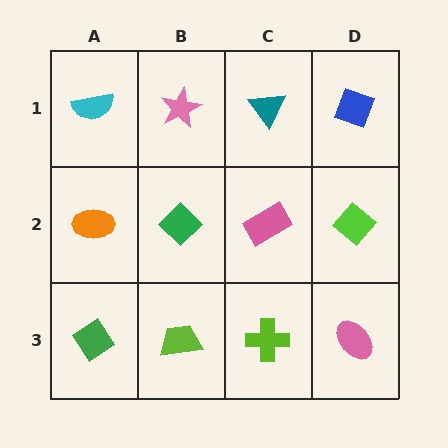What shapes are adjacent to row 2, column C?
A teal triangle (row 1, column C), a lime cross (row 3, column C), a green diamond (row 2, column B), a lime diamond (row 2, column D).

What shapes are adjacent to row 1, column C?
A pink rectangle (row 2, column C), a pink star (row 1, column B), a blue diamond (row 1, column D).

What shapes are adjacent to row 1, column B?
A green diamond (row 2, column B), a cyan semicircle (row 1, column A), a teal triangle (row 1, column C).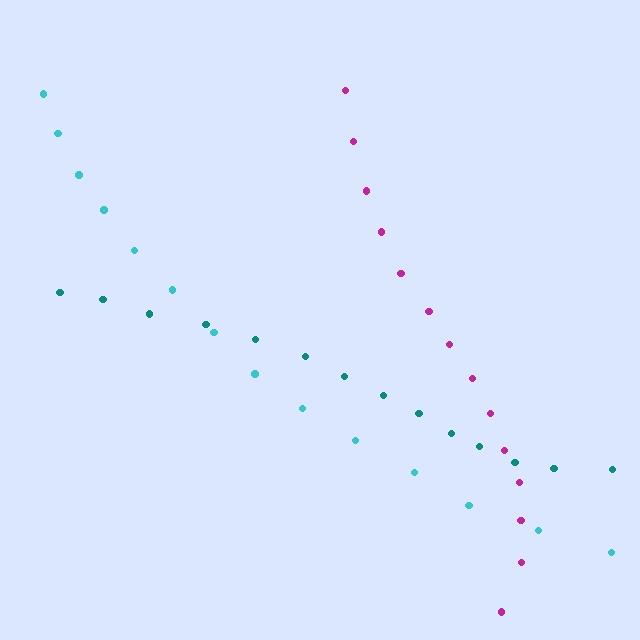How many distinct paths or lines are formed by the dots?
There are 3 distinct paths.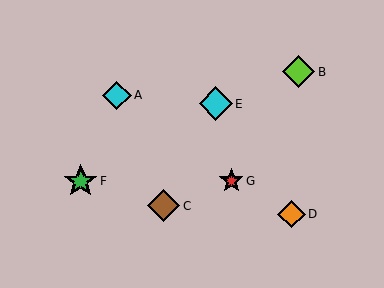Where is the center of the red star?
The center of the red star is at (231, 181).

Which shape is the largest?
The green star (labeled F) is the largest.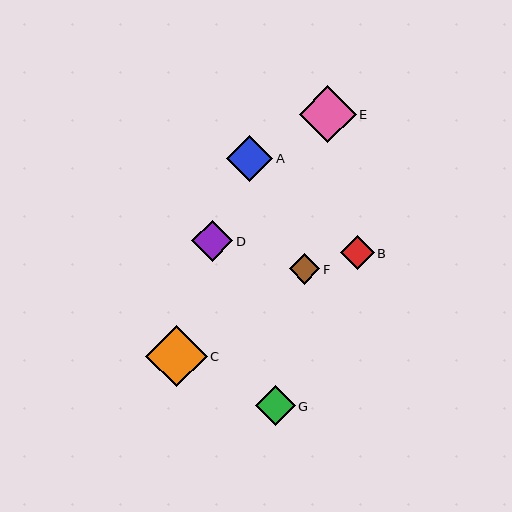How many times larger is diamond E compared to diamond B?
Diamond E is approximately 1.7 times the size of diamond B.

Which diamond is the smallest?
Diamond F is the smallest with a size of approximately 31 pixels.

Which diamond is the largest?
Diamond C is the largest with a size of approximately 61 pixels.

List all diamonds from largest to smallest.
From largest to smallest: C, E, A, D, G, B, F.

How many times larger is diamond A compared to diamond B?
Diamond A is approximately 1.4 times the size of diamond B.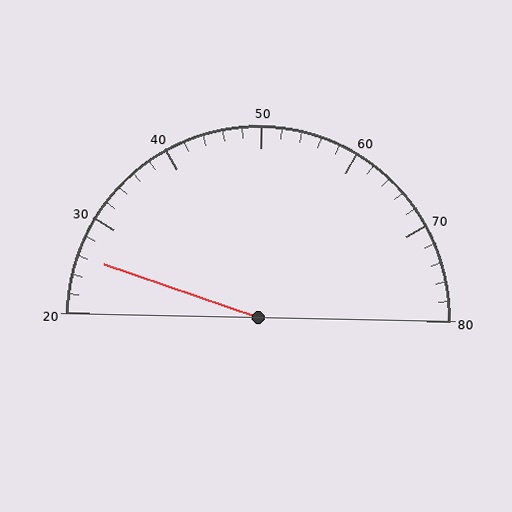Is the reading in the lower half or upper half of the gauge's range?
The reading is in the lower half of the range (20 to 80).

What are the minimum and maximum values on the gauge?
The gauge ranges from 20 to 80.